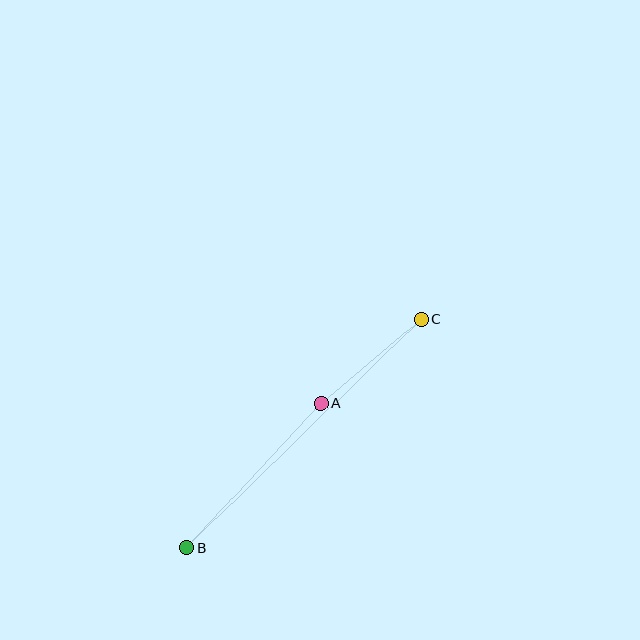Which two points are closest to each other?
Points A and C are closest to each other.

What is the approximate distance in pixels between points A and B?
The distance between A and B is approximately 198 pixels.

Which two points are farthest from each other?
Points B and C are farthest from each other.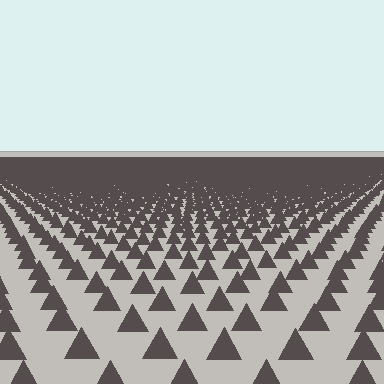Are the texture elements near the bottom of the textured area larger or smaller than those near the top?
Larger. Near the bottom, elements are closer to the viewer and appear at a bigger on-screen size.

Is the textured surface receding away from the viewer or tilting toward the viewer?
The surface is receding away from the viewer. Texture elements get smaller and denser toward the top.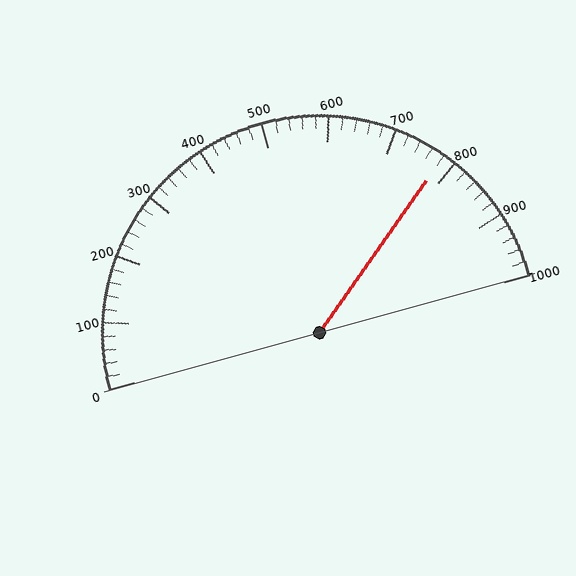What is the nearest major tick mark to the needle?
The nearest major tick mark is 800.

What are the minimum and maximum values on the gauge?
The gauge ranges from 0 to 1000.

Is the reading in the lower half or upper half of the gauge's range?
The reading is in the upper half of the range (0 to 1000).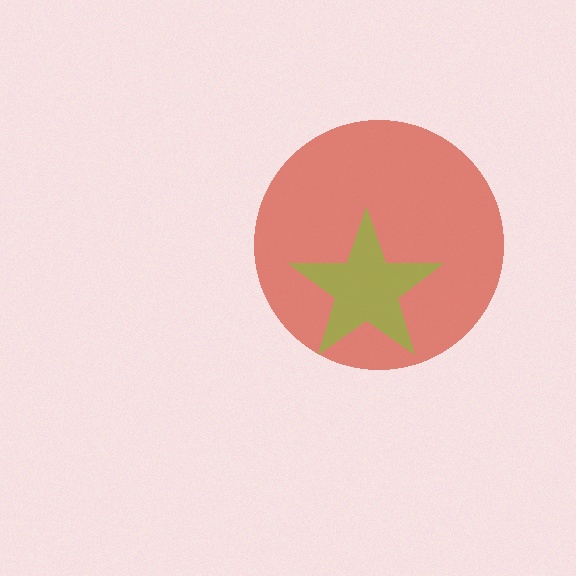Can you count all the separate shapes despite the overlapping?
Yes, there are 2 separate shapes.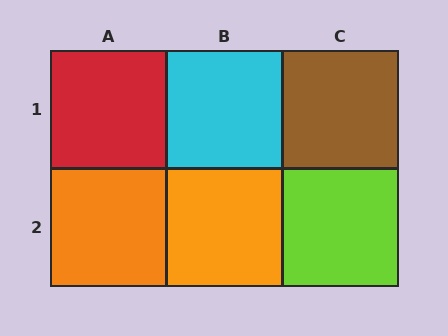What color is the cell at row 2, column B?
Orange.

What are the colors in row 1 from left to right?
Red, cyan, brown.